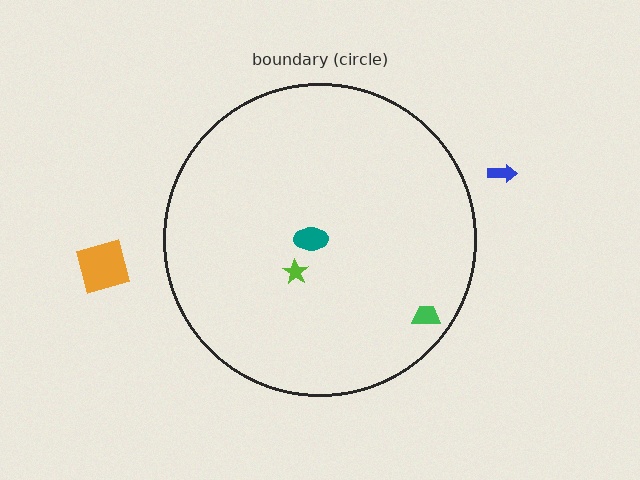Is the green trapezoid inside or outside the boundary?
Inside.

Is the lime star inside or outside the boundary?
Inside.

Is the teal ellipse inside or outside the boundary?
Inside.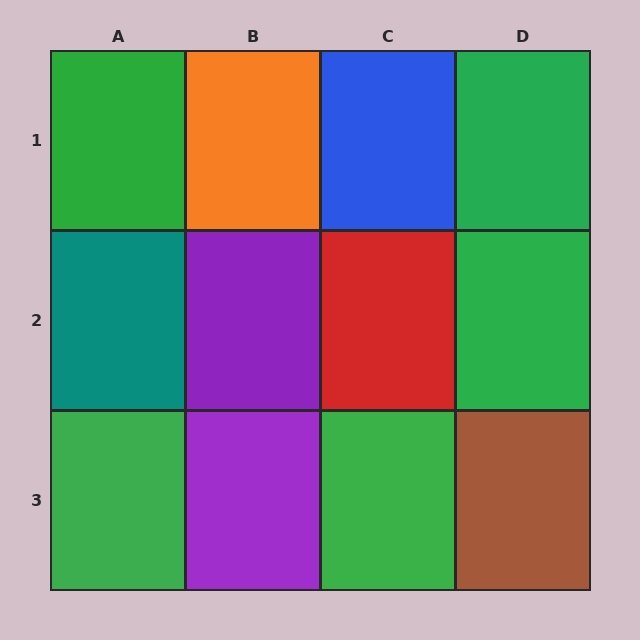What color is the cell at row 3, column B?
Purple.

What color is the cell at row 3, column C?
Green.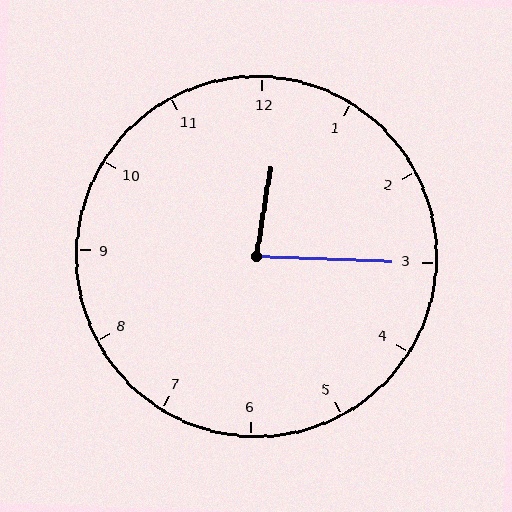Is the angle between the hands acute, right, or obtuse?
It is acute.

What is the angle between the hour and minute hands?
Approximately 82 degrees.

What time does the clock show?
12:15.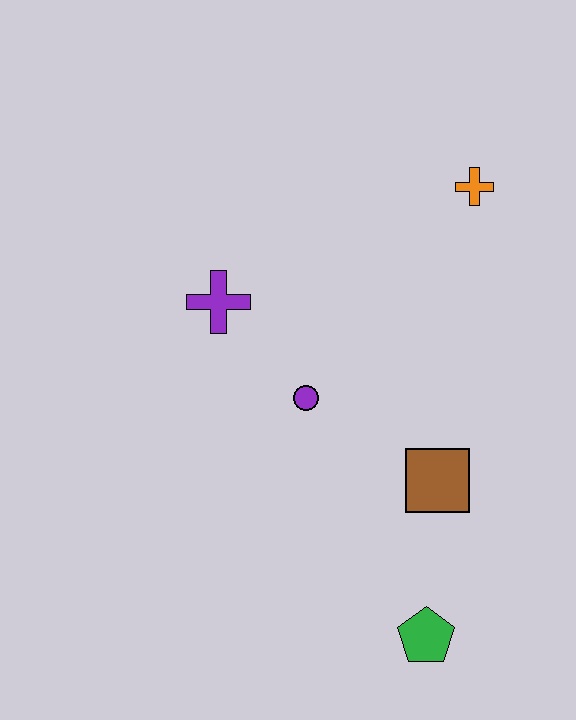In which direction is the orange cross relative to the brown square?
The orange cross is above the brown square.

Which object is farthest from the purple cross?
The green pentagon is farthest from the purple cross.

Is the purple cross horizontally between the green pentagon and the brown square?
No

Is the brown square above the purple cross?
No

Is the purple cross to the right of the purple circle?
No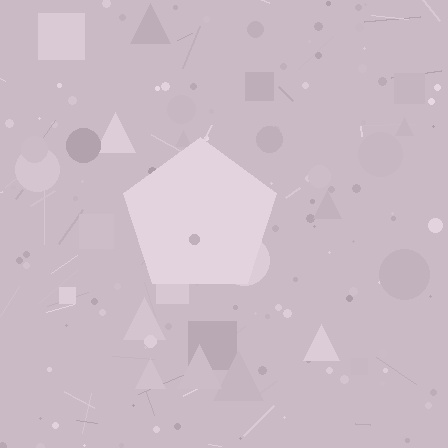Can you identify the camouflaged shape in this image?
The camouflaged shape is a pentagon.